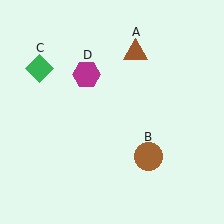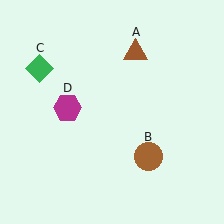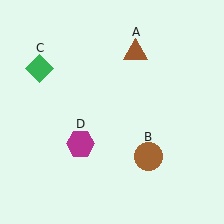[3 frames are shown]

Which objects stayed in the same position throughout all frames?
Brown triangle (object A) and brown circle (object B) and green diamond (object C) remained stationary.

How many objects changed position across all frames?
1 object changed position: magenta hexagon (object D).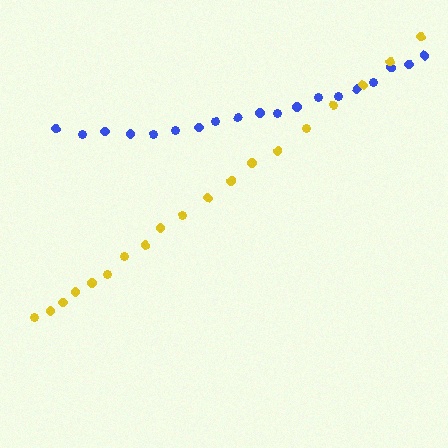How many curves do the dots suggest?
There are 2 distinct paths.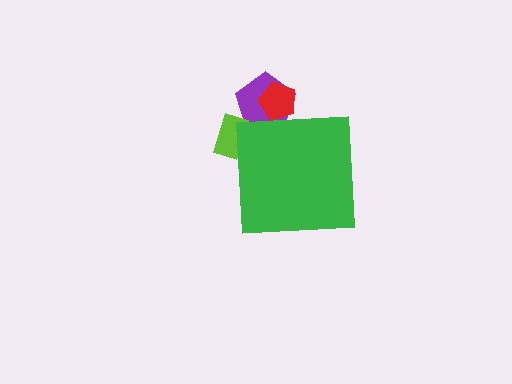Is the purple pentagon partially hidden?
Yes, the purple pentagon is partially hidden behind the green square.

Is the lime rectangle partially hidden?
Yes, the lime rectangle is partially hidden behind the green square.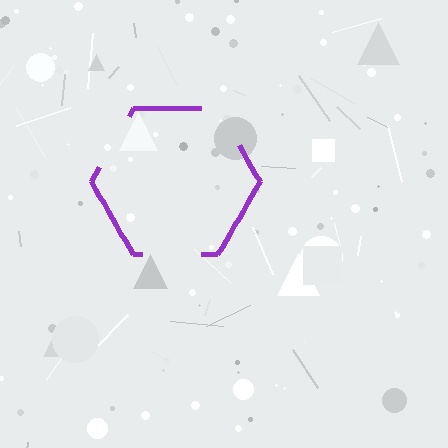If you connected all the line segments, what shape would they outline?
They would outline a hexagon.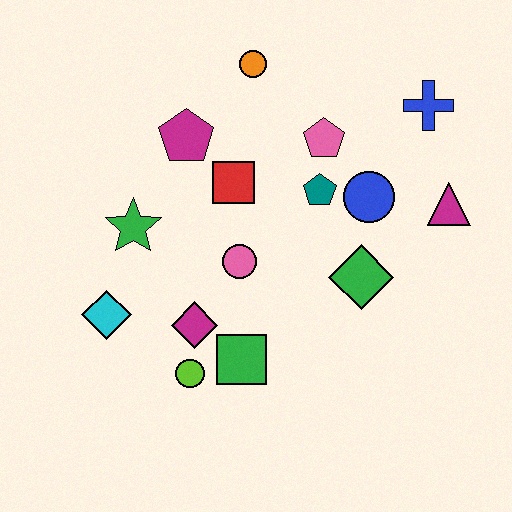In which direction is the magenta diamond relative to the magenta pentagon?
The magenta diamond is below the magenta pentagon.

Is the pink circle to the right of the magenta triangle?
No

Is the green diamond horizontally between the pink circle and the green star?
No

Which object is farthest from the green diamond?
The cyan diamond is farthest from the green diamond.